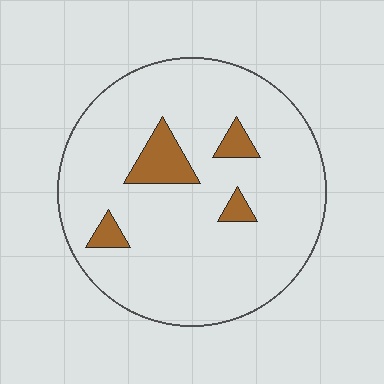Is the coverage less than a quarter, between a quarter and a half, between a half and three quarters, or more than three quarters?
Less than a quarter.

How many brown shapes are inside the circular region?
4.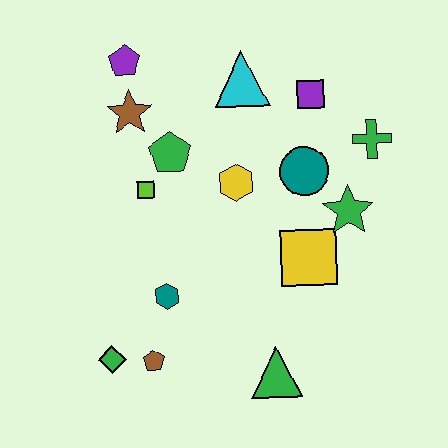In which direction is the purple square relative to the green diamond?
The purple square is above the green diamond.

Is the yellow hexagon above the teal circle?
No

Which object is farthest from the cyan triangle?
The green diamond is farthest from the cyan triangle.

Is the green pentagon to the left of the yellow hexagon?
Yes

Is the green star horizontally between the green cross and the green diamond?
Yes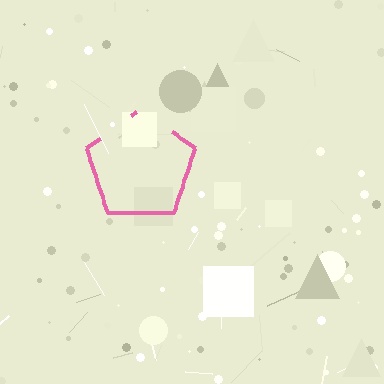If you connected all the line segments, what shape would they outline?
They would outline a pentagon.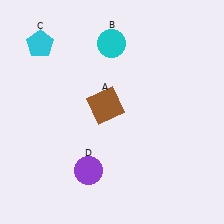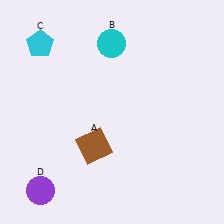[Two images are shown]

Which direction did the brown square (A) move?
The brown square (A) moved down.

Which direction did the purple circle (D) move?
The purple circle (D) moved left.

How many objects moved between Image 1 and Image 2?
2 objects moved between the two images.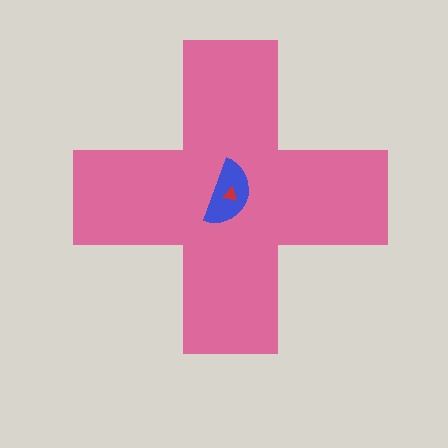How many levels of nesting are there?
3.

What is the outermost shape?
The pink cross.